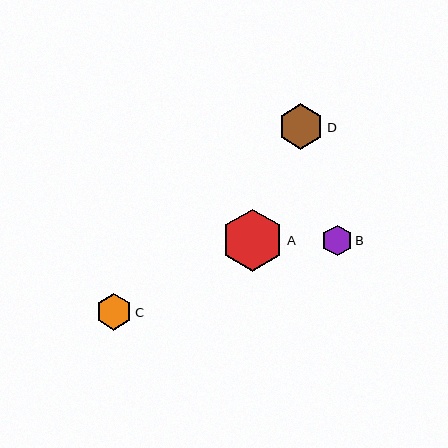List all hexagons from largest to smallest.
From largest to smallest: A, D, C, B.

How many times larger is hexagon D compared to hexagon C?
Hexagon D is approximately 1.2 times the size of hexagon C.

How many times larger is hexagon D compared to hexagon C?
Hexagon D is approximately 1.2 times the size of hexagon C.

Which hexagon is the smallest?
Hexagon B is the smallest with a size of approximately 30 pixels.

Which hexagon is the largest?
Hexagon A is the largest with a size of approximately 62 pixels.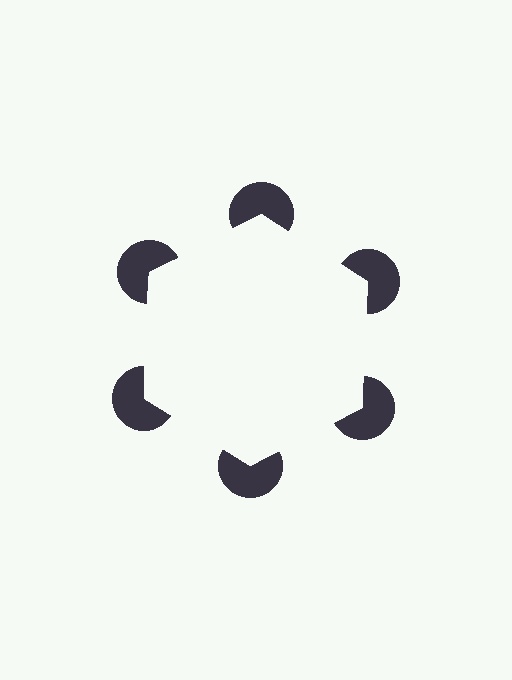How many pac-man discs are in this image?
There are 6 — one at each vertex of the illusory hexagon.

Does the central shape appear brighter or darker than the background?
It typically appears slightly brighter than the background, even though no actual brightness change is drawn.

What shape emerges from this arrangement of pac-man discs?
An illusory hexagon — its edges are inferred from the aligned wedge cuts in the pac-man discs, not physically drawn.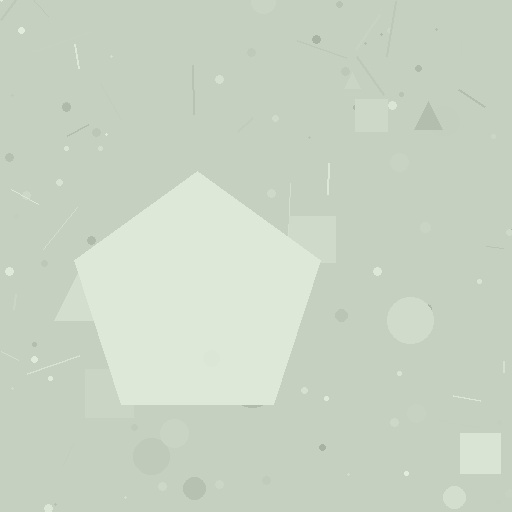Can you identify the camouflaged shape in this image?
The camouflaged shape is a pentagon.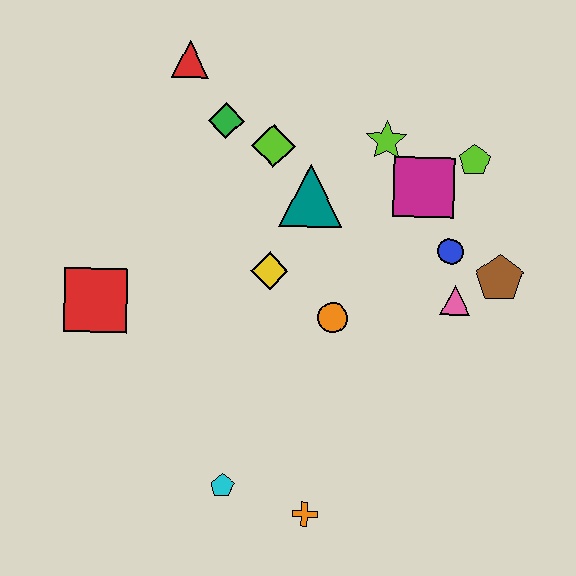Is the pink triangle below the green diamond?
Yes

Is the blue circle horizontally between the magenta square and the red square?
No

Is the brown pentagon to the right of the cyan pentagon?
Yes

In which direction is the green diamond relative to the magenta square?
The green diamond is to the left of the magenta square.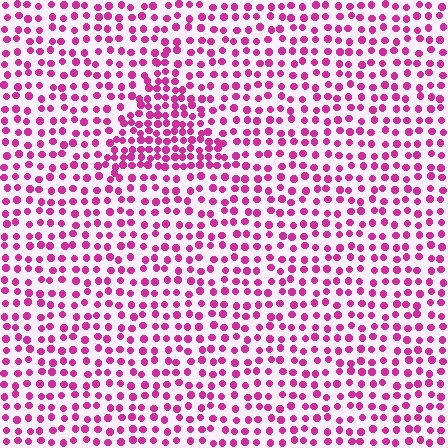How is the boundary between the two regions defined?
The boundary is defined by a change in element density (approximately 1.8x ratio). All elements are the same color, size, and shape.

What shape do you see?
I see a triangle.